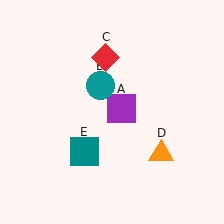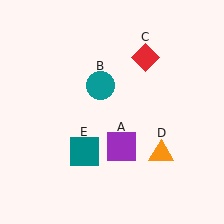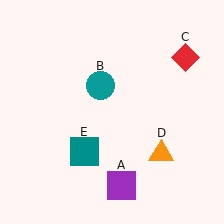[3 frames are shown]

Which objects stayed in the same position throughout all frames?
Teal circle (object B) and orange triangle (object D) and teal square (object E) remained stationary.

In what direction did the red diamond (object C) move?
The red diamond (object C) moved right.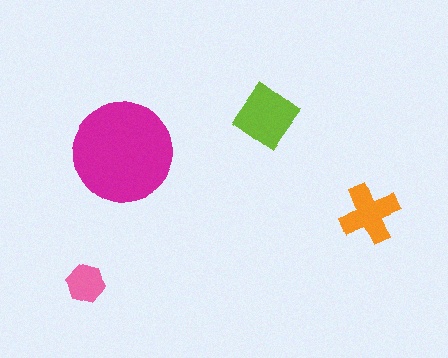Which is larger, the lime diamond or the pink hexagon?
The lime diamond.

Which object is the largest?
The magenta circle.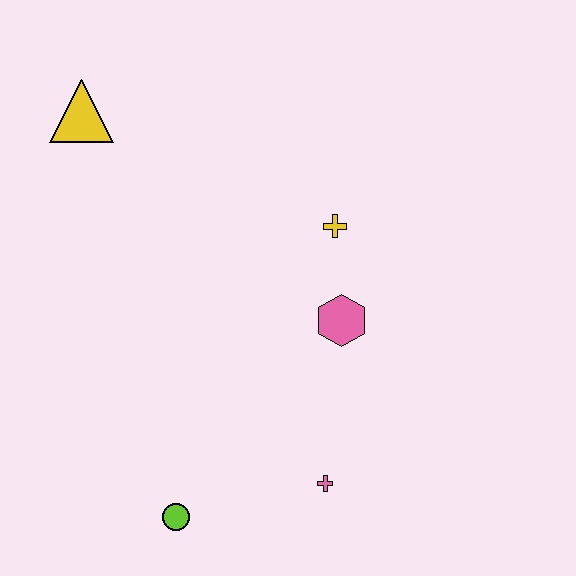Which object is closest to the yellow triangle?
The yellow cross is closest to the yellow triangle.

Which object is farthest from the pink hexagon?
The yellow triangle is farthest from the pink hexagon.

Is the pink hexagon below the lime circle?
No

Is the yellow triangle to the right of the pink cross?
No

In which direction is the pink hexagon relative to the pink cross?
The pink hexagon is above the pink cross.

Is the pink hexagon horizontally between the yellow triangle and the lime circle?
No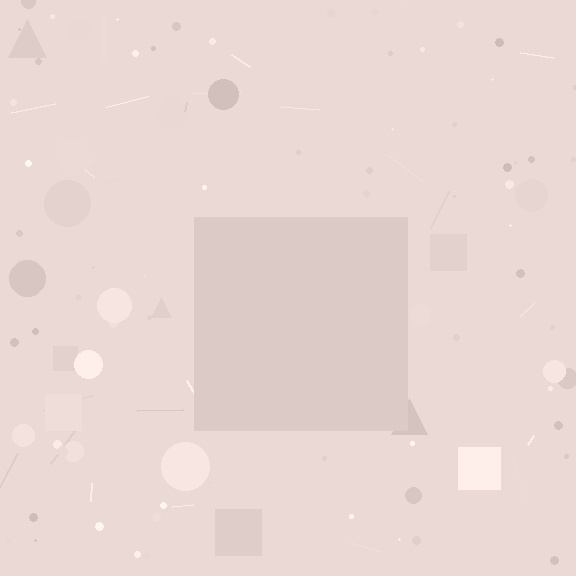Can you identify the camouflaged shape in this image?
The camouflaged shape is a square.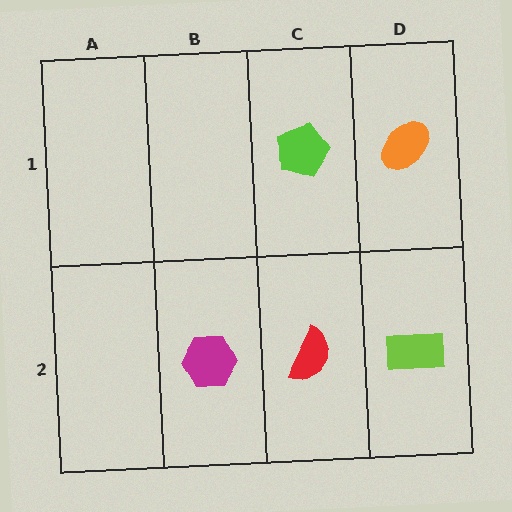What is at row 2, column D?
A lime rectangle.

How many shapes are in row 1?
2 shapes.